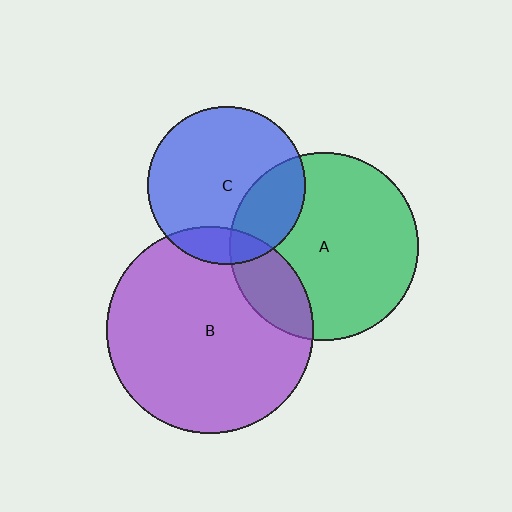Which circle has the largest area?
Circle B (purple).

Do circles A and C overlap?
Yes.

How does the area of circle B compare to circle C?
Approximately 1.7 times.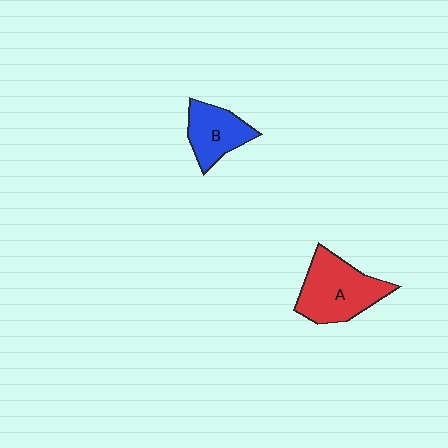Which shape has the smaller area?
Shape B (blue).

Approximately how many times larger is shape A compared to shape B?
Approximately 1.5 times.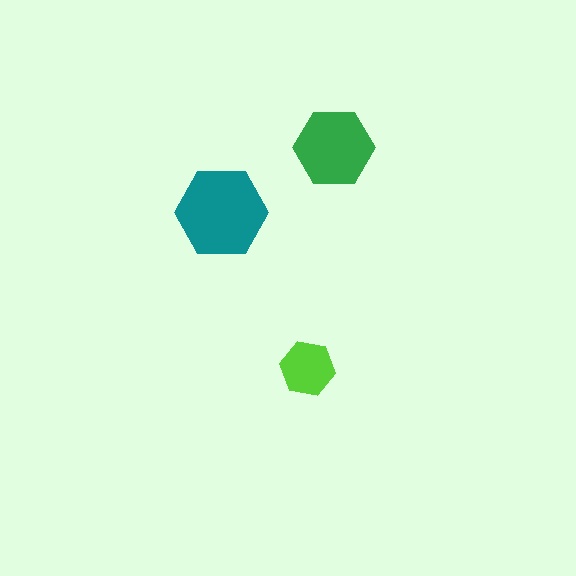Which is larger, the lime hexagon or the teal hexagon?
The teal one.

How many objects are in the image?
There are 3 objects in the image.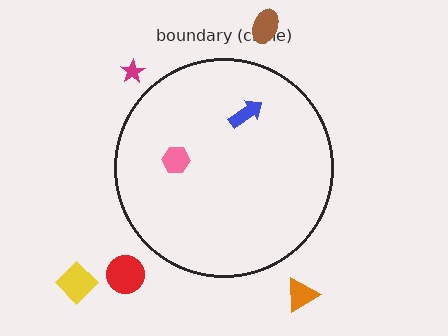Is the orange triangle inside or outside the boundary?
Outside.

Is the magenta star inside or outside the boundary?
Outside.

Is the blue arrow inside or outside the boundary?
Inside.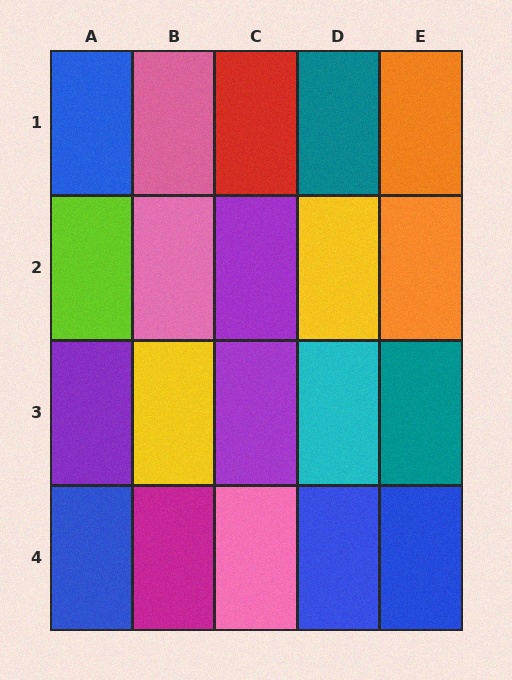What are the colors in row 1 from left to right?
Blue, pink, red, teal, orange.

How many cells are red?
1 cell is red.